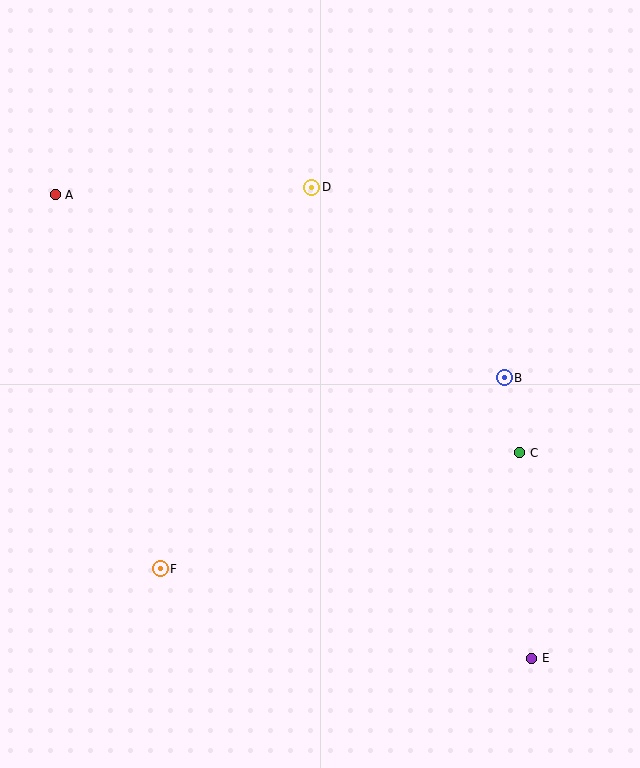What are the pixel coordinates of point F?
Point F is at (160, 569).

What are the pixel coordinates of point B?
Point B is at (504, 378).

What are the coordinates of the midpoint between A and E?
The midpoint between A and E is at (293, 426).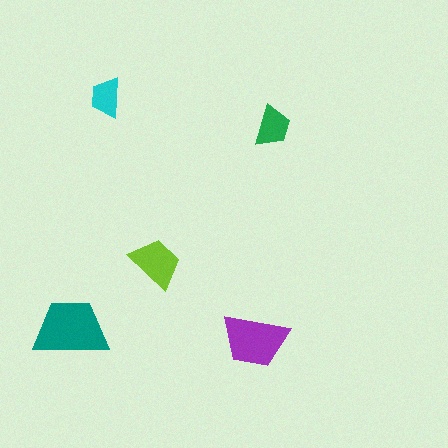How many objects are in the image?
There are 5 objects in the image.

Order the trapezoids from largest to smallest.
the teal one, the purple one, the lime one, the green one, the cyan one.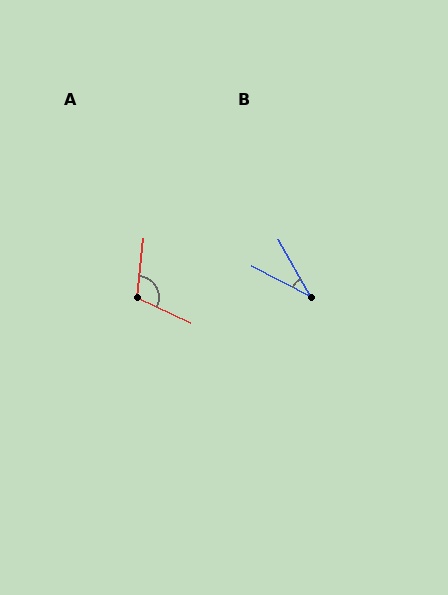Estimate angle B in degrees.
Approximately 33 degrees.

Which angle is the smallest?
B, at approximately 33 degrees.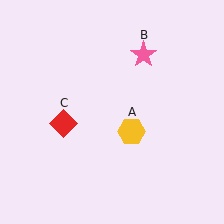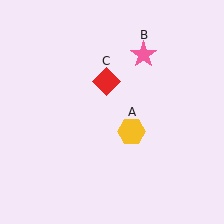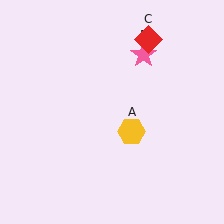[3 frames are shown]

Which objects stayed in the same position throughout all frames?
Yellow hexagon (object A) and pink star (object B) remained stationary.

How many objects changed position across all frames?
1 object changed position: red diamond (object C).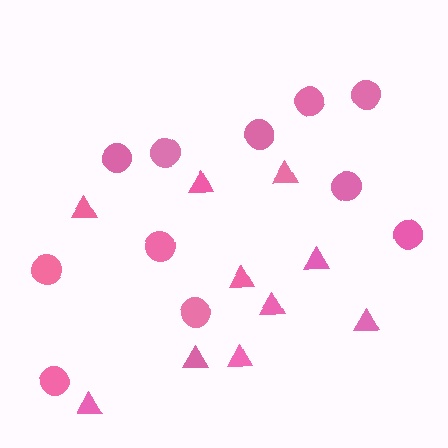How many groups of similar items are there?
There are 2 groups: one group of triangles (10) and one group of circles (11).